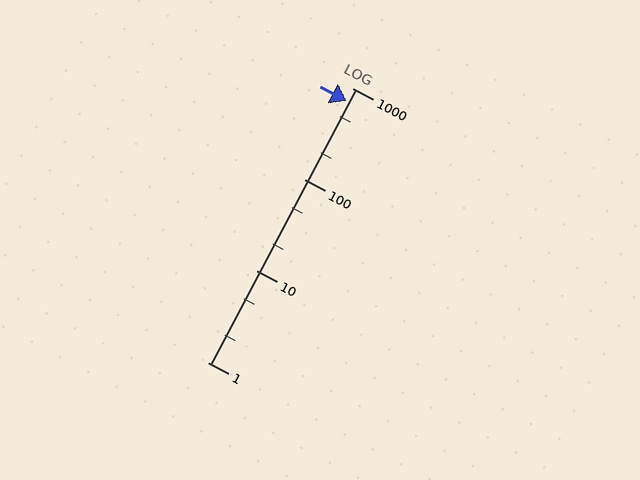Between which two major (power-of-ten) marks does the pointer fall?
The pointer is between 100 and 1000.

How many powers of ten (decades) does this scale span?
The scale spans 3 decades, from 1 to 1000.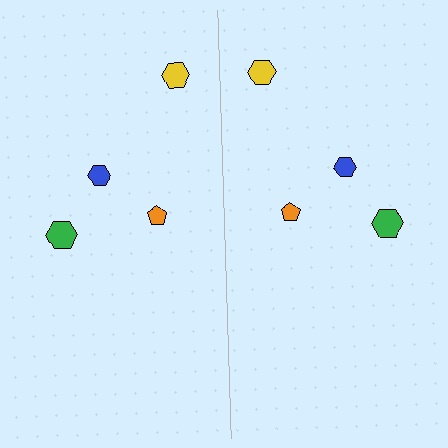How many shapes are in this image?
There are 8 shapes in this image.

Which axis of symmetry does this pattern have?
The pattern has a vertical axis of symmetry running through the center of the image.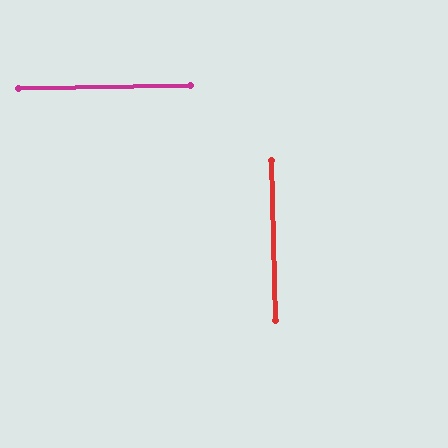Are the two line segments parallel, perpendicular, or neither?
Perpendicular — they meet at approximately 90°.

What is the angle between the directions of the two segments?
Approximately 90 degrees.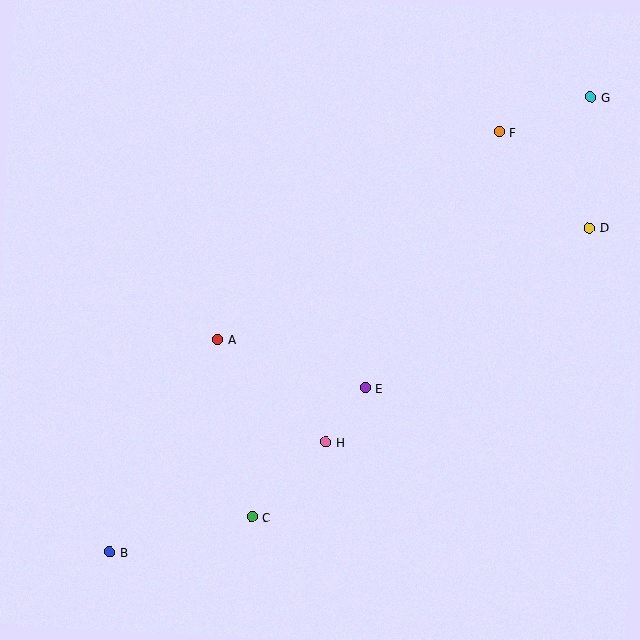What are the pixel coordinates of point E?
Point E is at (365, 388).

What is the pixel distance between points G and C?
The distance between G and C is 539 pixels.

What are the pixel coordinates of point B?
Point B is at (110, 552).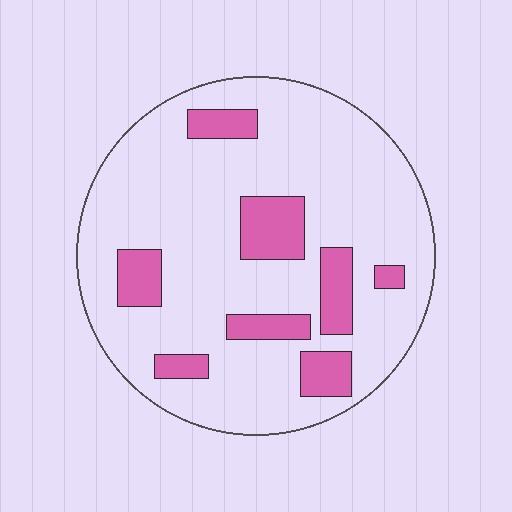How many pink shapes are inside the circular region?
8.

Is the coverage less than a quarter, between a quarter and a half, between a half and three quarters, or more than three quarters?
Less than a quarter.